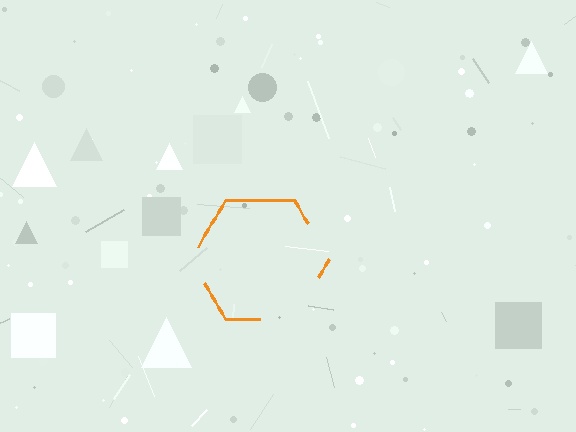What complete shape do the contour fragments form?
The contour fragments form a hexagon.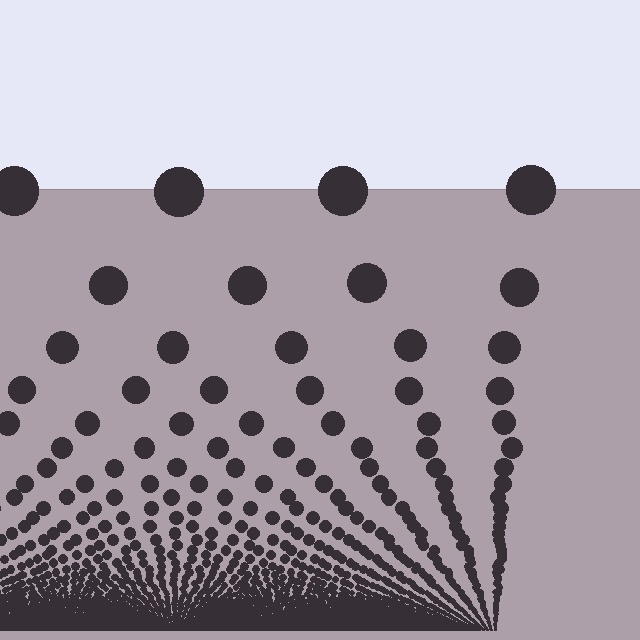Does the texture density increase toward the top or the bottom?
Density increases toward the bottom.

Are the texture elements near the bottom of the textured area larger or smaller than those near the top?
Smaller. The gradient is inverted — elements near the bottom are smaller and denser.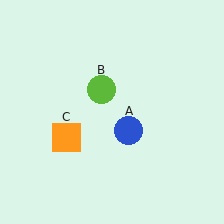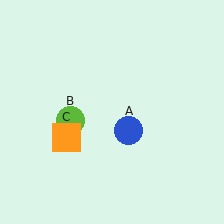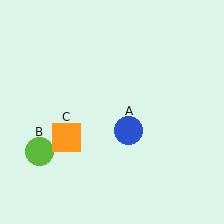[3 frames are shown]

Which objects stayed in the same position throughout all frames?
Blue circle (object A) and orange square (object C) remained stationary.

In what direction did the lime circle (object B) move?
The lime circle (object B) moved down and to the left.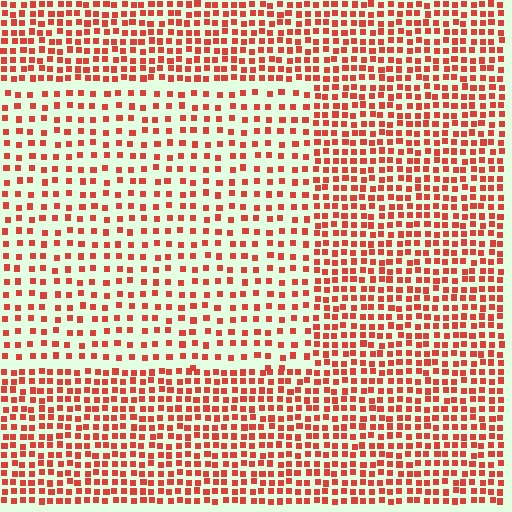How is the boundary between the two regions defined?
The boundary is defined by a change in element density (approximately 1.9x ratio). All elements are the same color, size, and shape.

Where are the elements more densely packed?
The elements are more densely packed outside the rectangle boundary.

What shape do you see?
I see a rectangle.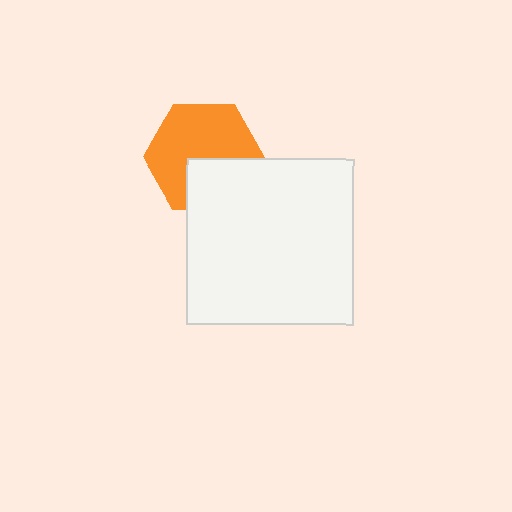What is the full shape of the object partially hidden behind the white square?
The partially hidden object is an orange hexagon.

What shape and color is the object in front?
The object in front is a white square.